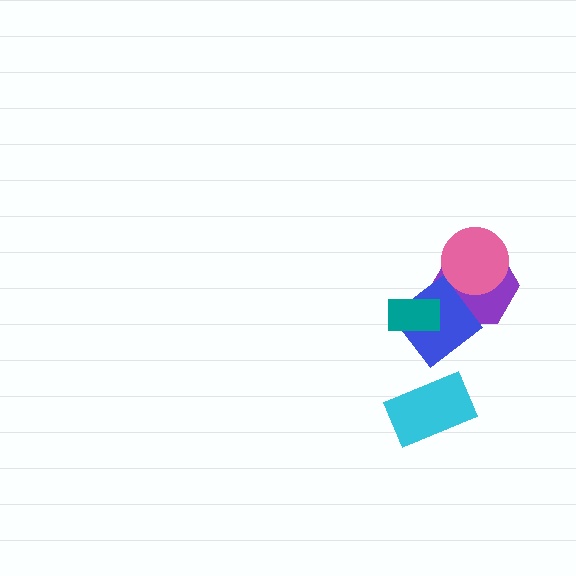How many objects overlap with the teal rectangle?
1 object overlaps with the teal rectangle.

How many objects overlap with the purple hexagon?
2 objects overlap with the purple hexagon.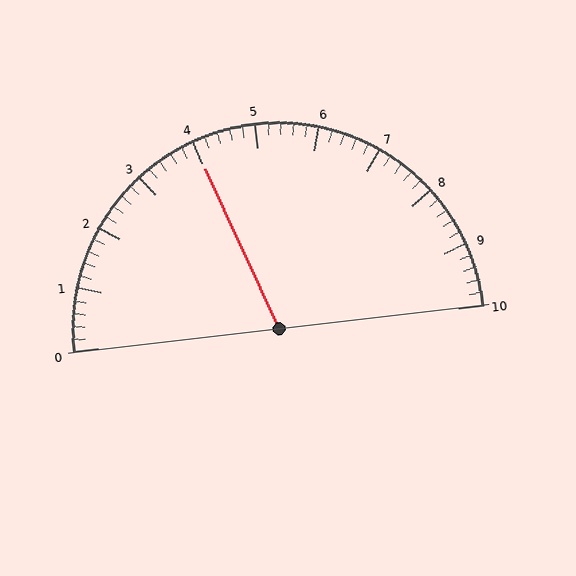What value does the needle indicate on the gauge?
The needle indicates approximately 4.0.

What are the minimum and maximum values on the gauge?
The gauge ranges from 0 to 10.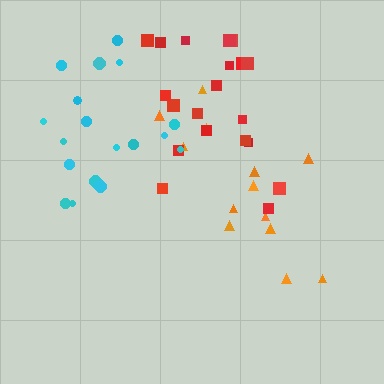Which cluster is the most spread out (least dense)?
Orange.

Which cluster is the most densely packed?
Cyan.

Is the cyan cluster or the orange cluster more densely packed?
Cyan.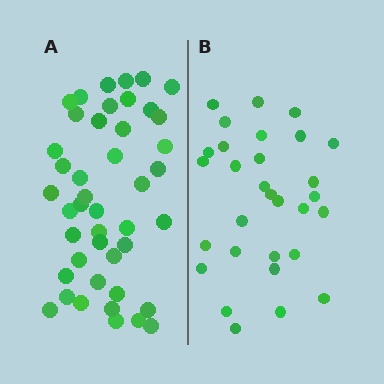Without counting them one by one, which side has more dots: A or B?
Region A (the left region) has more dots.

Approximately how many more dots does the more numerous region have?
Region A has approximately 15 more dots than region B.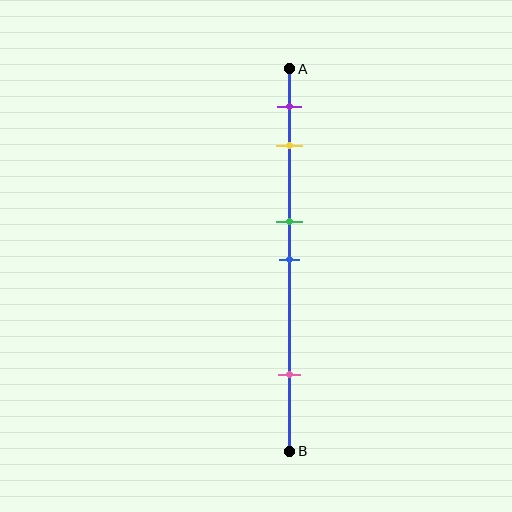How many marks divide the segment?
There are 5 marks dividing the segment.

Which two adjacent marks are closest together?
The green and blue marks are the closest adjacent pair.